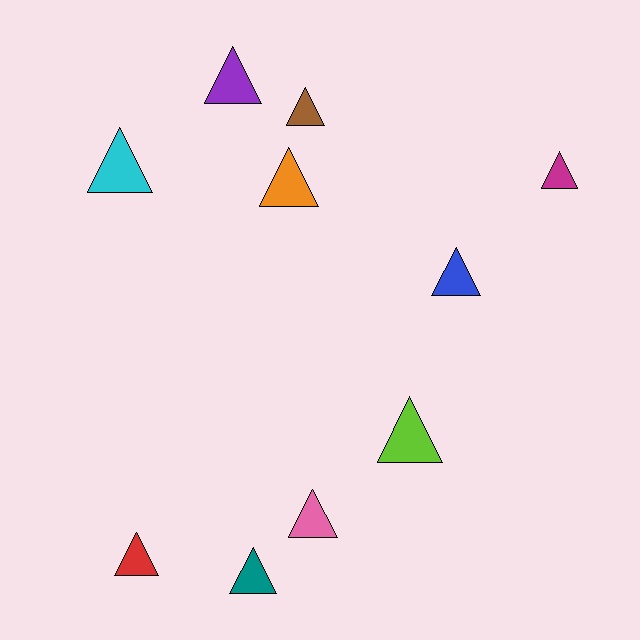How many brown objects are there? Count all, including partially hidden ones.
There is 1 brown object.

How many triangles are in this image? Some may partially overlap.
There are 10 triangles.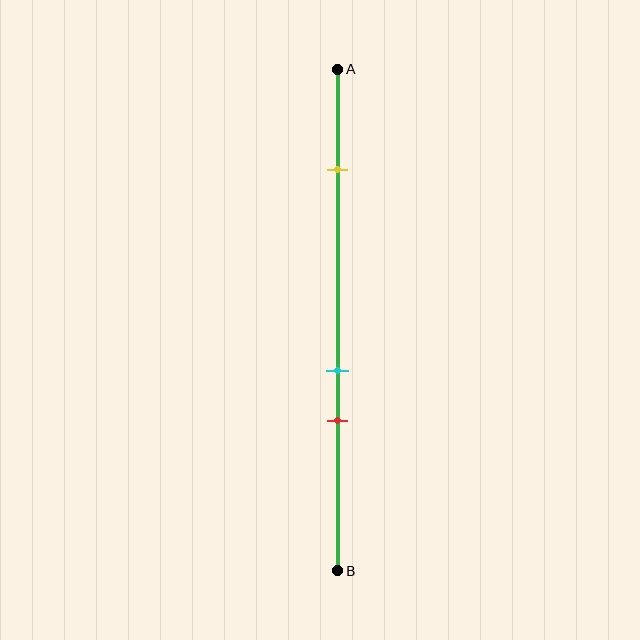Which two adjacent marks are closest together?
The cyan and red marks are the closest adjacent pair.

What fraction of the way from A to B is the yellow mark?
The yellow mark is approximately 20% (0.2) of the way from A to B.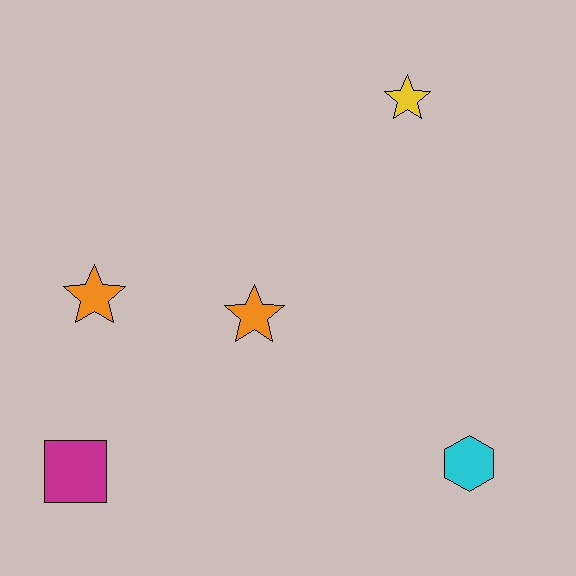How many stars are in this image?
There are 3 stars.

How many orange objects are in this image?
There are 2 orange objects.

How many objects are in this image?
There are 5 objects.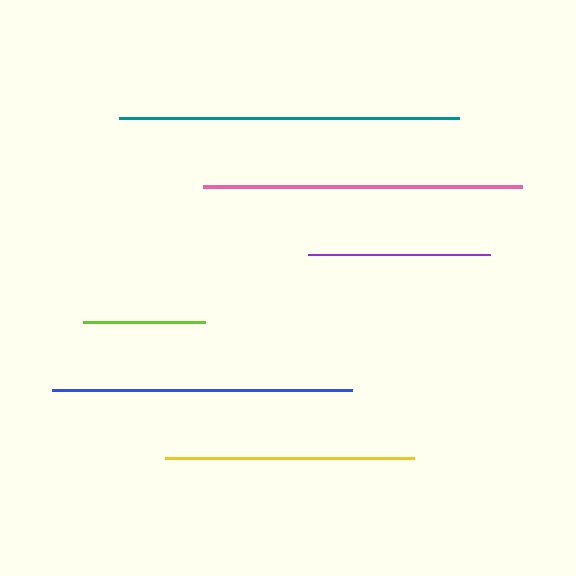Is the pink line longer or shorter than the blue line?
The pink line is longer than the blue line.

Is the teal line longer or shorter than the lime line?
The teal line is longer than the lime line.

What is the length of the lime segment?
The lime segment is approximately 122 pixels long.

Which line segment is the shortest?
The lime line is the shortest at approximately 122 pixels.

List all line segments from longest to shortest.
From longest to shortest: teal, pink, blue, yellow, purple, lime.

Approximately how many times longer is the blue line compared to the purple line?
The blue line is approximately 1.7 times the length of the purple line.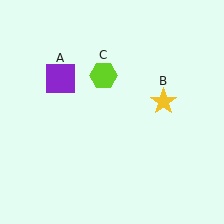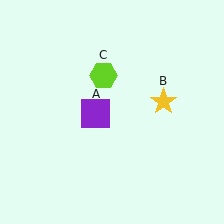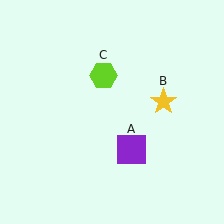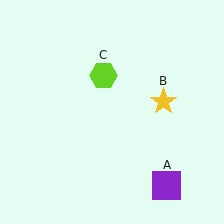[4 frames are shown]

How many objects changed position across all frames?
1 object changed position: purple square (object A).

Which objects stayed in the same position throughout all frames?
Yellow star (object B) and lime hexagon (object C) remained stationary.